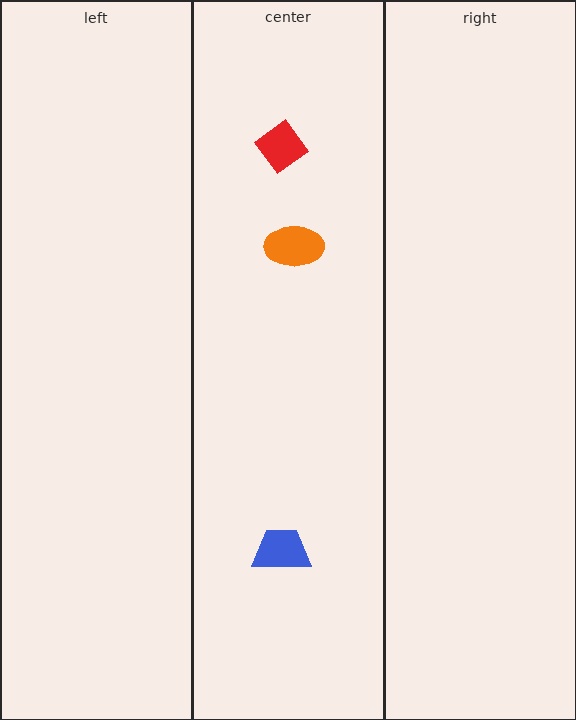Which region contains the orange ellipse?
The center region.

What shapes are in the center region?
The blue trapezoid, the orange ellipse, the red diamond.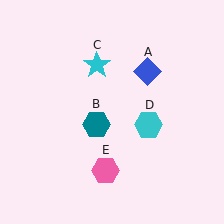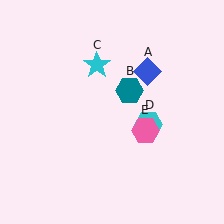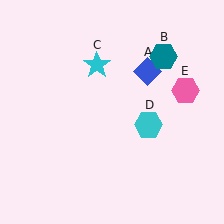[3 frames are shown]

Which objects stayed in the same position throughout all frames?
Blue diamond (object A) and cyan star (object C) and cyan hexagon (object D) remained stationary.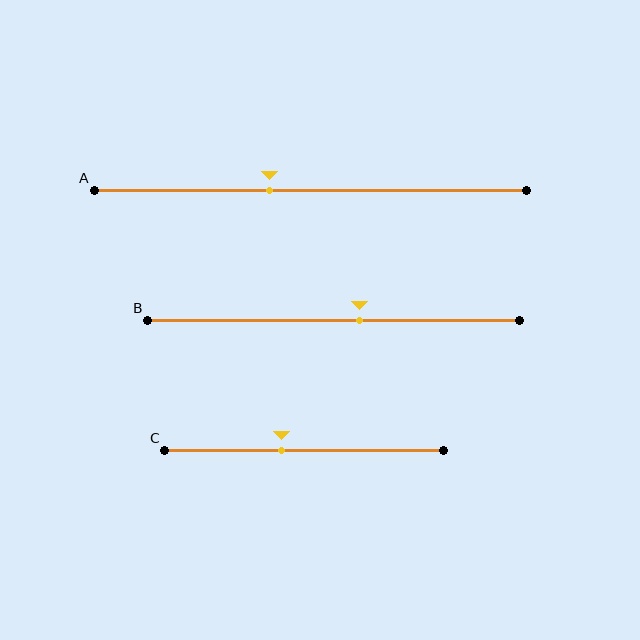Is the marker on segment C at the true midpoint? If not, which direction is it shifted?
No, the marker on segment C is shifted to the left by about 8% of the segment length.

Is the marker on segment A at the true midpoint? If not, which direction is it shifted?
No, the marker on segment A is shifted to the left by about 10% of the segment length.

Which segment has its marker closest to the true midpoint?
Segment B has its marker closest to the true midpoint.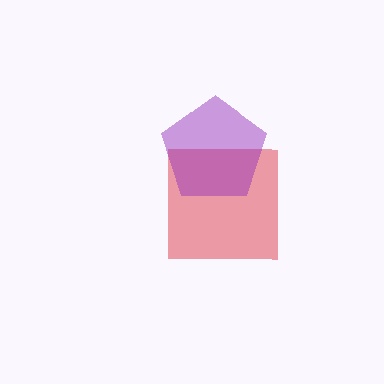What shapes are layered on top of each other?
The layered shapes are: a red square, a purple pentagon.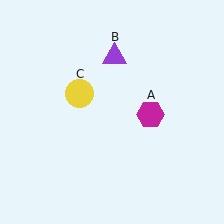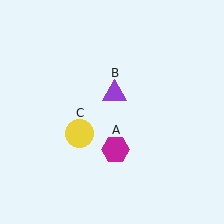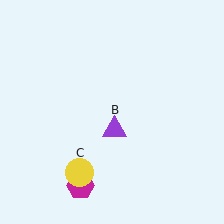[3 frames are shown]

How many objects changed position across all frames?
3 objects changed position: magenta hexagon (object A), purple triangle (object B), yellow circle (object C).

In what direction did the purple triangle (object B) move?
The purple triangle (object B) moved down.